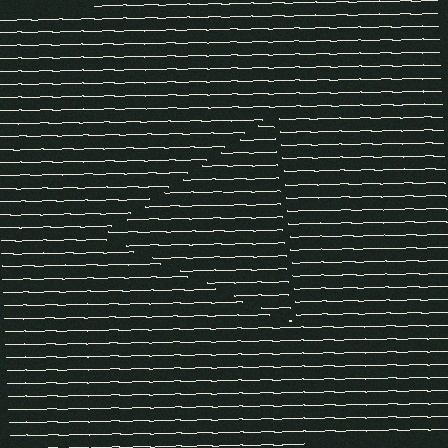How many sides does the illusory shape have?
3 sides — the line-ends trace a triangle.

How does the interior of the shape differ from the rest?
The interior of the shape contains the same grating, shifted by half a period — the contour is defined by the phase discontinuity where line-ends from the inner and outer gratings abut.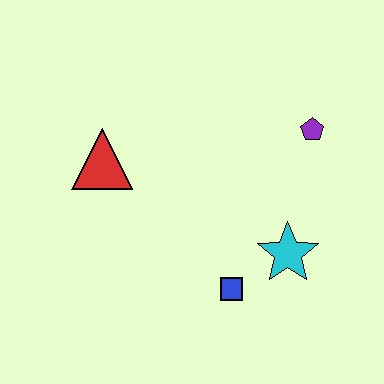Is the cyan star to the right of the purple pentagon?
No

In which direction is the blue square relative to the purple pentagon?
The blue square is below the purple pentagon.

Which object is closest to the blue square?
The cyan star is closest to the blue square.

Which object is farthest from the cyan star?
The red triangle is farthest from the cyan star.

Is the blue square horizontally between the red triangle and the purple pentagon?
Yes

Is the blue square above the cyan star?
No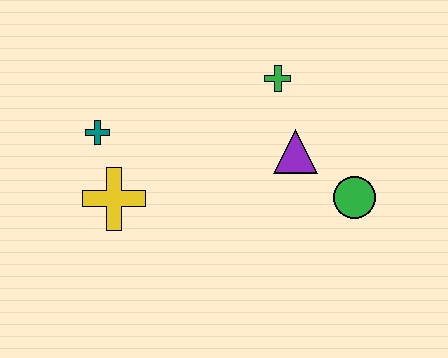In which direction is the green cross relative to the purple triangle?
The green cross is above the purple triangle.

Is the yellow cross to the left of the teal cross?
No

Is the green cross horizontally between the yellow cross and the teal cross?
No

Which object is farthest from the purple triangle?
The teal cross is farthest from the purple triangle.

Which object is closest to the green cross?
The purple triangle is closest to the green cross.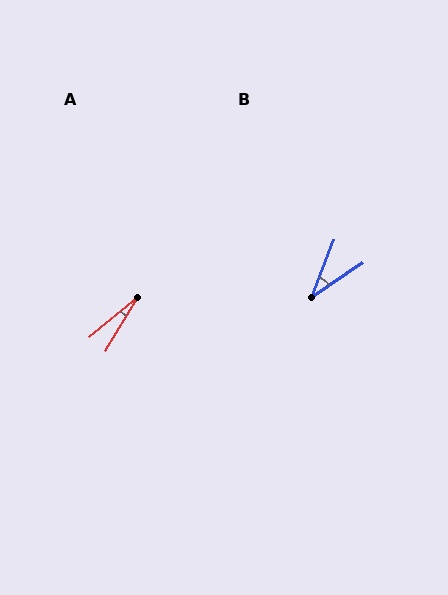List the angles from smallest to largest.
A (19°), B (34°).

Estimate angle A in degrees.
Approximately 19 degrees.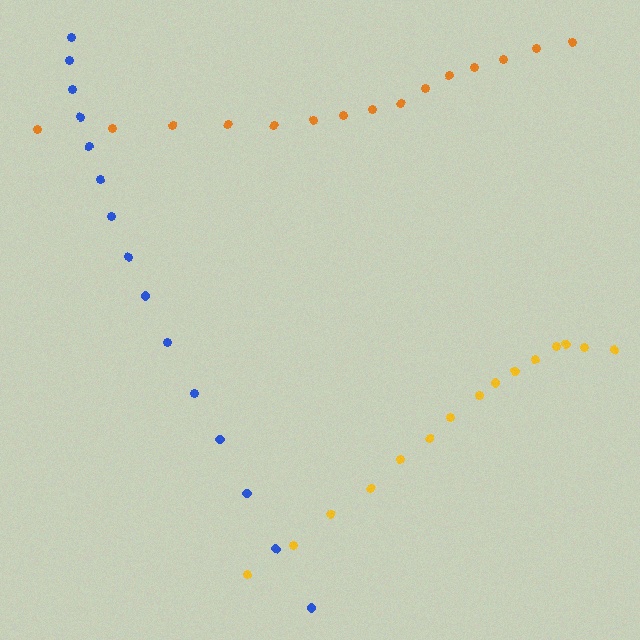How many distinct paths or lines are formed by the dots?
There are 3 distinct paths.